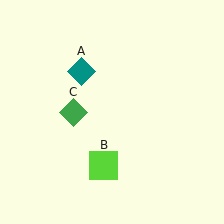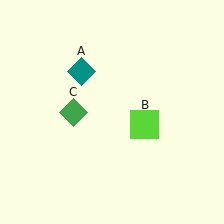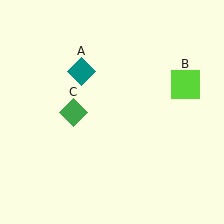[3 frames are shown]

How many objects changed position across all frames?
1 object changed position: lime square (object B).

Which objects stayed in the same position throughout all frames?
Teal diamond (object A) and green diamond (object C) remained stationary.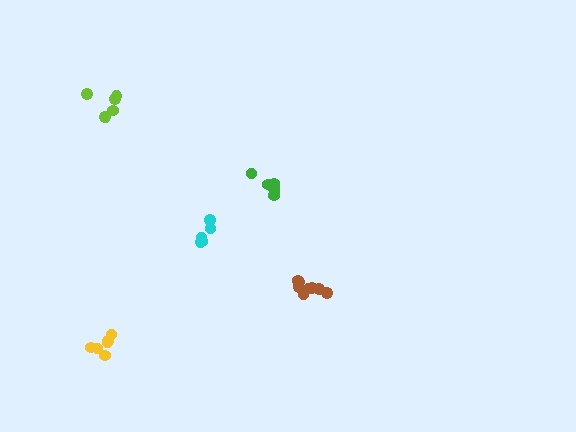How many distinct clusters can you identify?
There are 5 distinct clusters.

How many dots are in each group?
Group 1: 6 dots, Group 2: 9 dots, Group 3: 6 dots, Group 4: 6 dots, Group 5: 5 dots (32 total).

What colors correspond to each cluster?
The clusters are colored: yellow, brown, lime, green, cyan.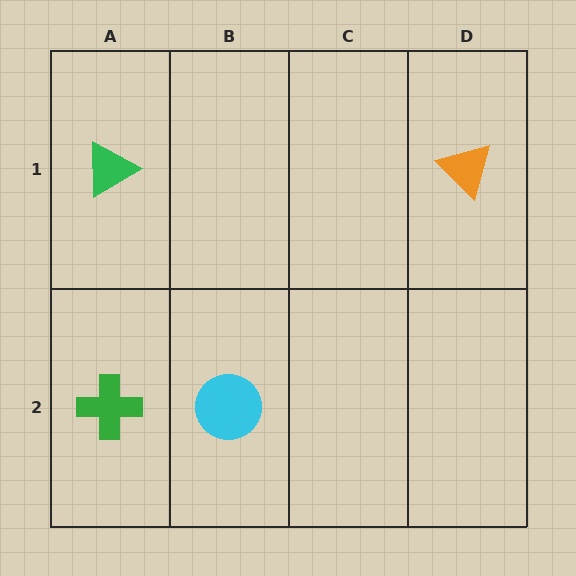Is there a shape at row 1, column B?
No, that cell is empty.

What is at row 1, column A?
A green triangle.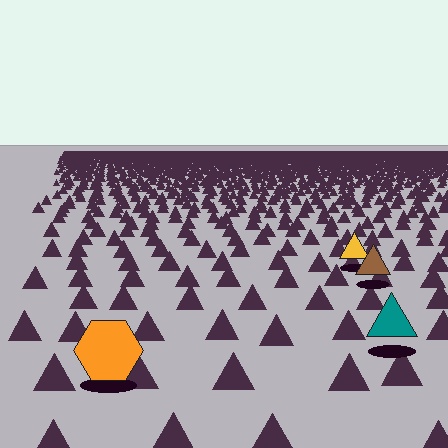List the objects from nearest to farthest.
From nearest to farthest: the orange hexagon, the teal triangle, the brown triangle, the yellow triangle.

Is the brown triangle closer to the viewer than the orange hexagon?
No. The orange hexagon is closer — you can tell from the texture gradient: the ground texture is coarser near it.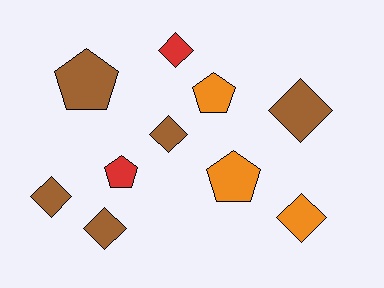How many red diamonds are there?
There is 1 red diamond.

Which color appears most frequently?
Brown, with 5 objects.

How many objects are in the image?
There are 10 objects.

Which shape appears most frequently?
Diamond, with 6 objects.